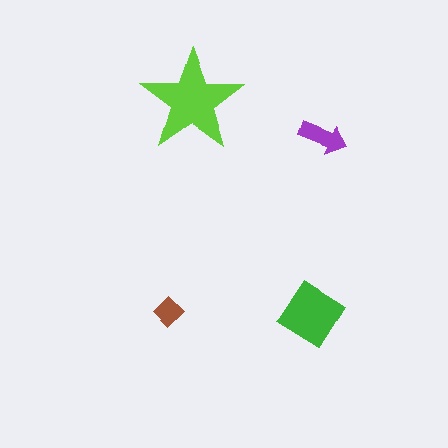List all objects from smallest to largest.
The brown diamond, the purple arrow, the green diamond, the lime star.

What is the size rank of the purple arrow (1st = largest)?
3rd.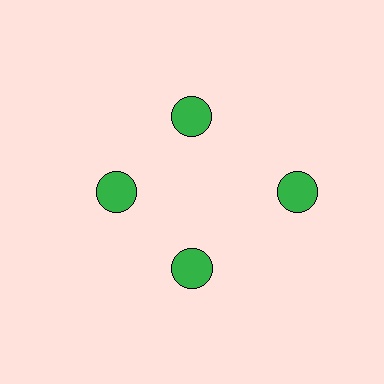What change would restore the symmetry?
The symmetry would be restored by moving it inward, back onto the ring so that all 4 circles sit at equal angles and equal distance from the center.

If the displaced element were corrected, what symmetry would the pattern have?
It would have 4-fold rotational symmetry — the pattern would map onto itself every 90 degrees.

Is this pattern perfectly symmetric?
No. The 4 green circles are arranged in a ring, but one element near the 3 o'clock position is pushed outward from the center, breaking the 4-fold rotational symmetry.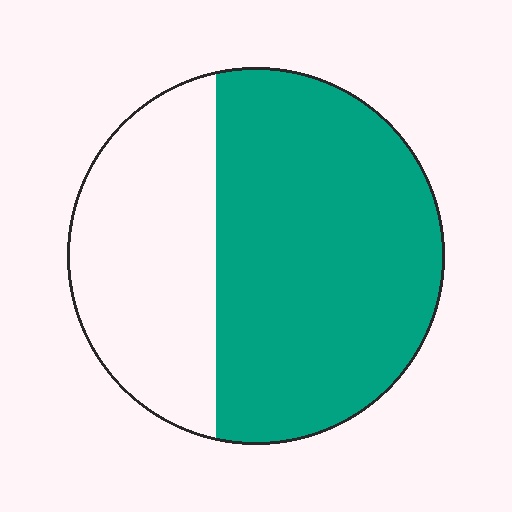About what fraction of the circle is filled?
About five eighths (5/8).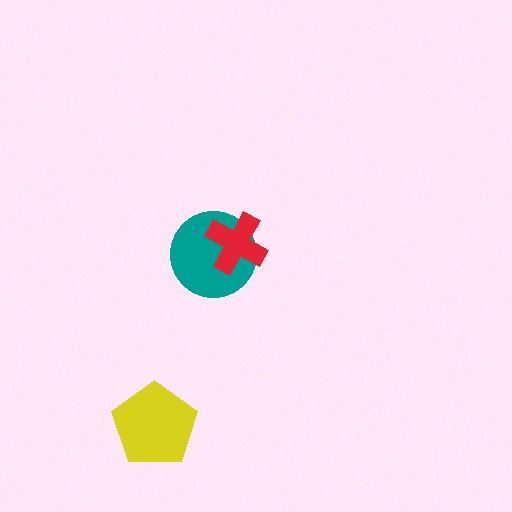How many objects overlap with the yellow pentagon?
0 objects overlap with the yellow pentagon.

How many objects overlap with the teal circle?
1 object overlaps with the teal circle.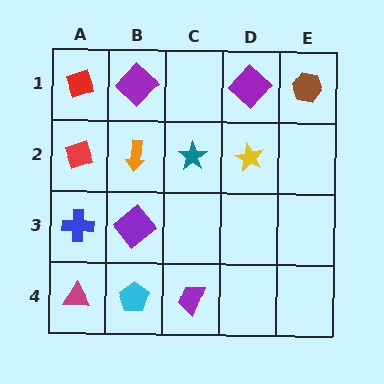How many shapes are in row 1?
4 shapes.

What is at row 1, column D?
A purple diamond.